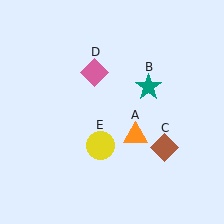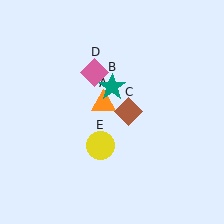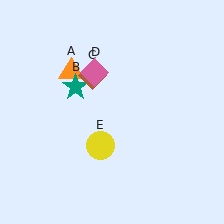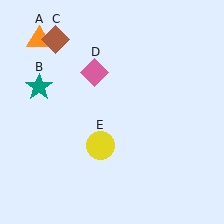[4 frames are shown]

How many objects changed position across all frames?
3 objects changed position: orange triangle (object A), teal star (object B), brown diamond (object C).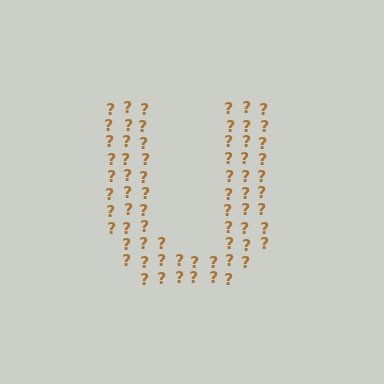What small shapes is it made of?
It is made of small question marks.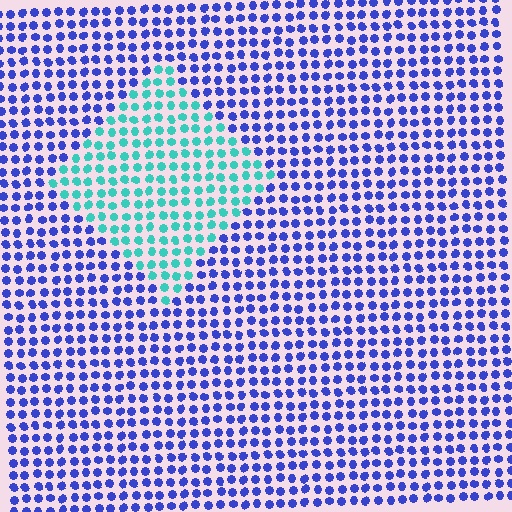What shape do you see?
I see a diamond.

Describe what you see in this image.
The image is filled with small blue elements in a uniform arrangement. A diamond-shaped region is visible where the elements are tinted to a slightly different hue, forming a subtle color boundary.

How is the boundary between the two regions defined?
The boundary is defined purely by a slight shift in hue (about 63 degrees). Spacing, size, and orientation are identical on both sides.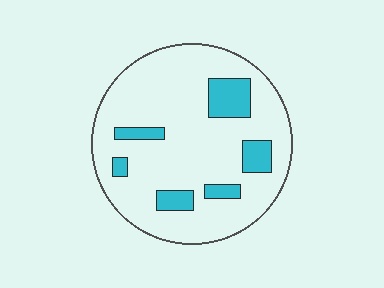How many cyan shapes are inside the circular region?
6.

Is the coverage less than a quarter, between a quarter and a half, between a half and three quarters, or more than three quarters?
Less than a quarter.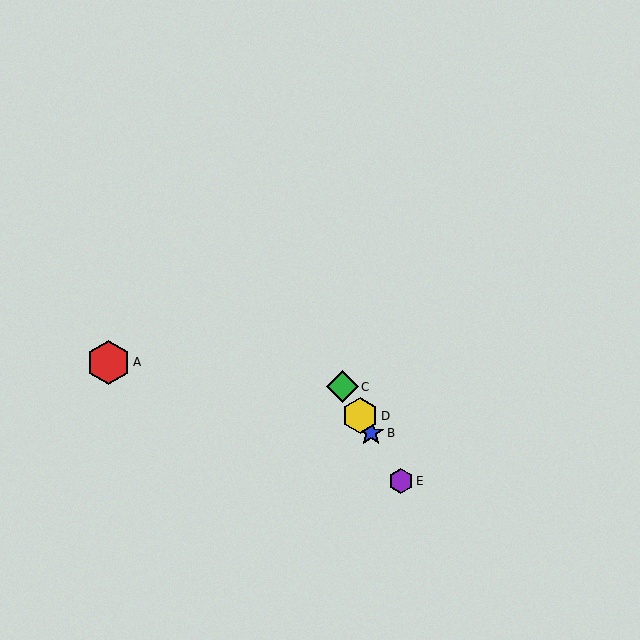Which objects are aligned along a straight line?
Objects B, C, D, E are aligned along a straight line.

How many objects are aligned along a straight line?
4 objects (B, C, D, E) are aligned along a straight line.